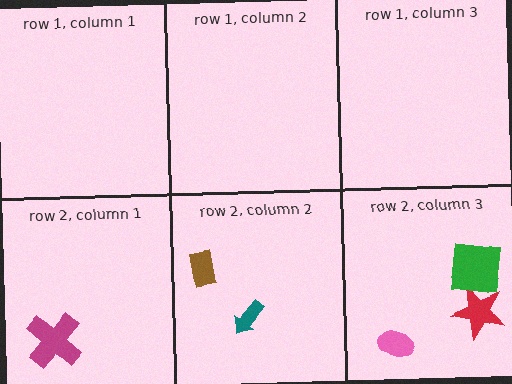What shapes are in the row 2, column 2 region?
The brown rectangle, the teal arrow.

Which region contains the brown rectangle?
The row 2, column 2 region.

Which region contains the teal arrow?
The row 2, column 2 region.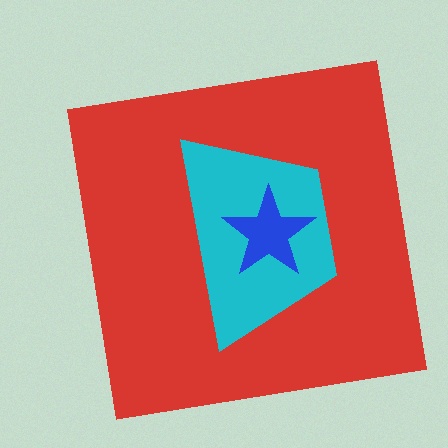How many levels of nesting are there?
3.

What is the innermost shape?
The blue star.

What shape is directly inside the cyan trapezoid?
The blue star.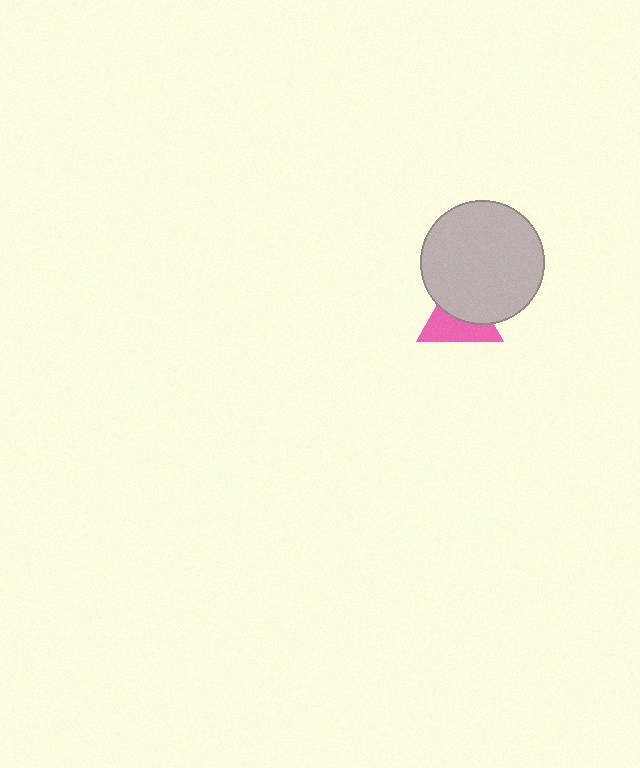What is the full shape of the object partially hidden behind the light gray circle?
The partially hidden object is a pink triangle.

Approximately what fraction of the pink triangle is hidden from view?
Roughly 50% of the pink triangle is hidden behind the light gray circle.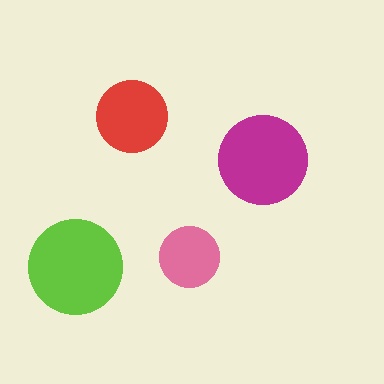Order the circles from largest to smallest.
the lime one, the magenta one, the red one, the pink one.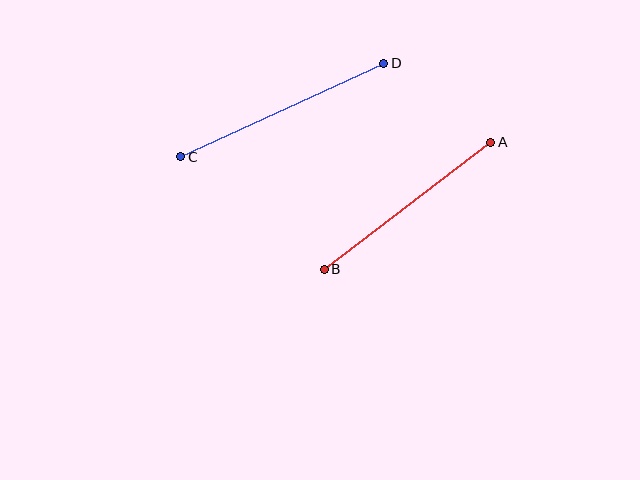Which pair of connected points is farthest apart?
Points C and D are farthest apart.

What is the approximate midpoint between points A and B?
The midpoint is at approximately (408, 206) pixels.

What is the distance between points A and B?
The distance is approximately 209 pixels.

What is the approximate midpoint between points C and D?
The midpoint is at approximately (282, 110) pixels.